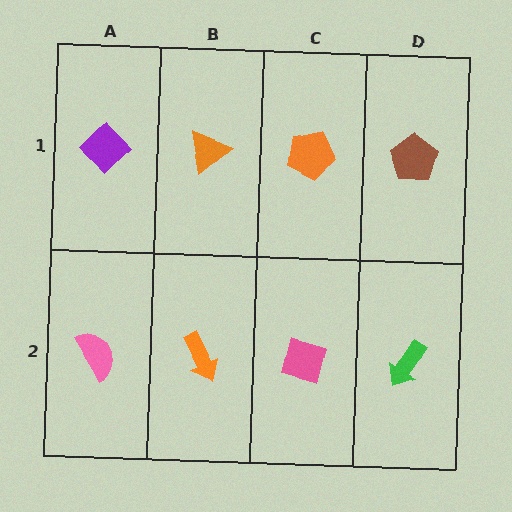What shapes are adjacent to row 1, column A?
A pink semicircle (row 2, column A), an orange triangle (row 1, column B).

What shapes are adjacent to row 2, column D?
A brown pentagon (row 1, column D), a pink diamond (row 2, column C).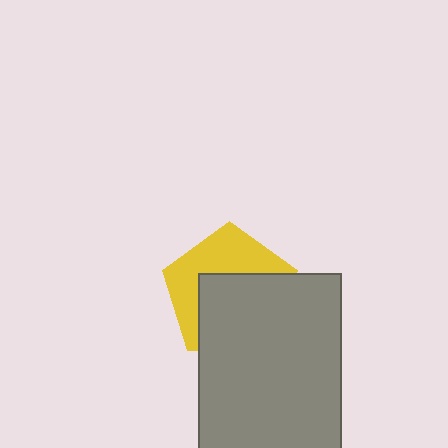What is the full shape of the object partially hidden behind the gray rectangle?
The partially hidden object is a yellow pentagon.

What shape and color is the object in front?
The object in front is a gray rectangle.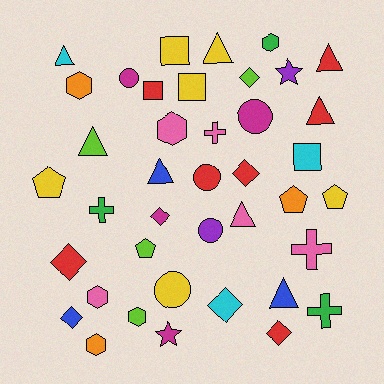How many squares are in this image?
There are 4 squares.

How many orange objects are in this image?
There are 3 orange objects.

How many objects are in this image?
There are 40 objects.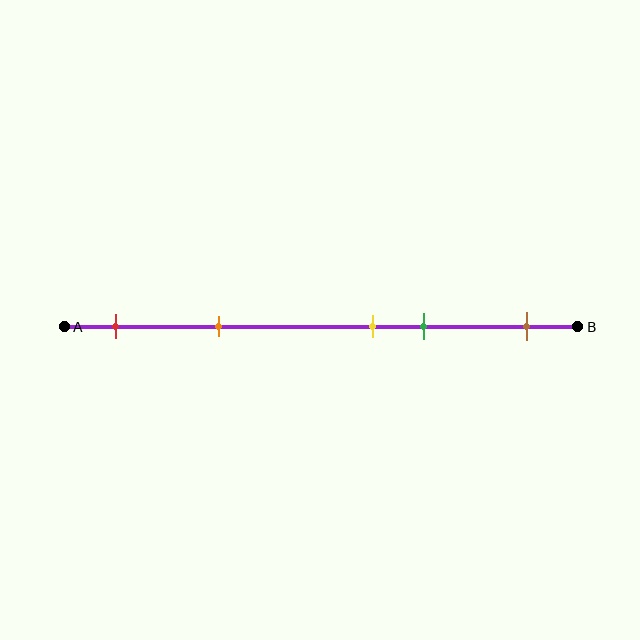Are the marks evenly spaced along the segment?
No, the marks are not evenly spaced.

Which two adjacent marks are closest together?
The yellow and green marks are the closest adjacent pair.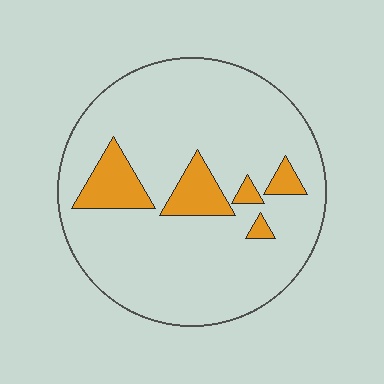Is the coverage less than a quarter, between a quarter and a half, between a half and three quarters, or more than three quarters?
Less than a quarter.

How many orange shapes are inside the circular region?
5.